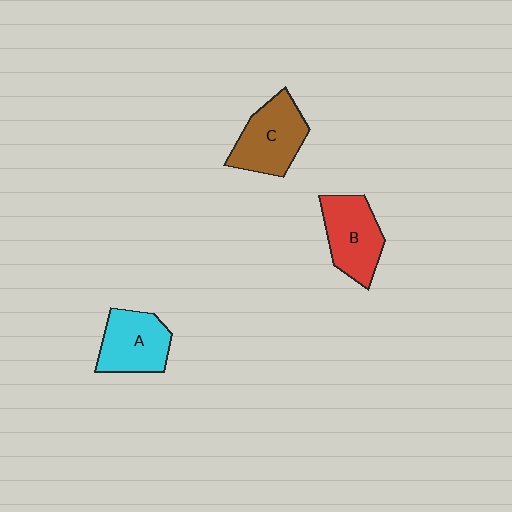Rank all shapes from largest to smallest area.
From largest to smallest: C (brown), B (red), A (cyan).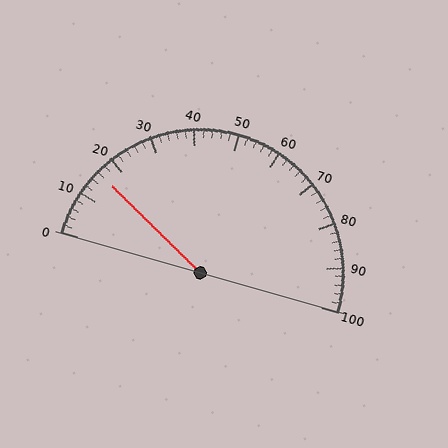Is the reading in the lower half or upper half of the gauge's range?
The reading is in the lower half of the range (0 to 100).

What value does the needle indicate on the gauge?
The needle indicates approximately 16.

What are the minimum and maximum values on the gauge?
The gauge ranges from 0 to 100.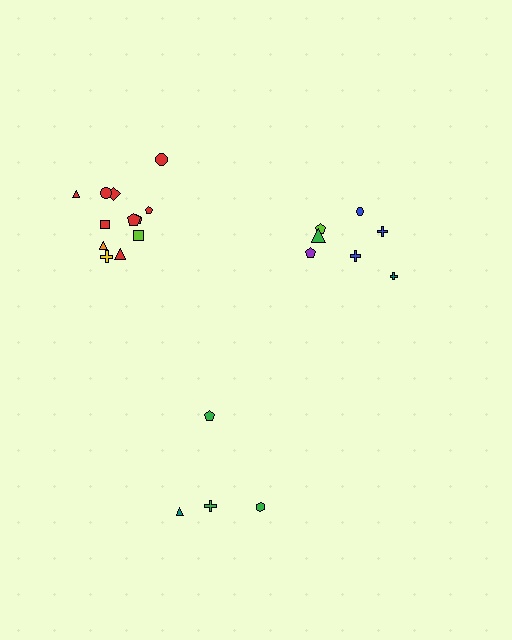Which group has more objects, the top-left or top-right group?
The top-left group.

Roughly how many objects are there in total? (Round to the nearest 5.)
Roughly 25 objects in total.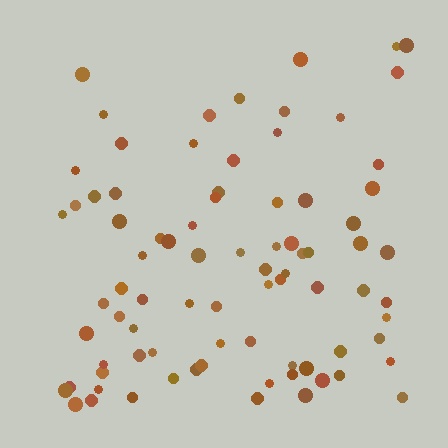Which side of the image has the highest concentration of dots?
The bottom.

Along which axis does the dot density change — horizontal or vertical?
Vertical.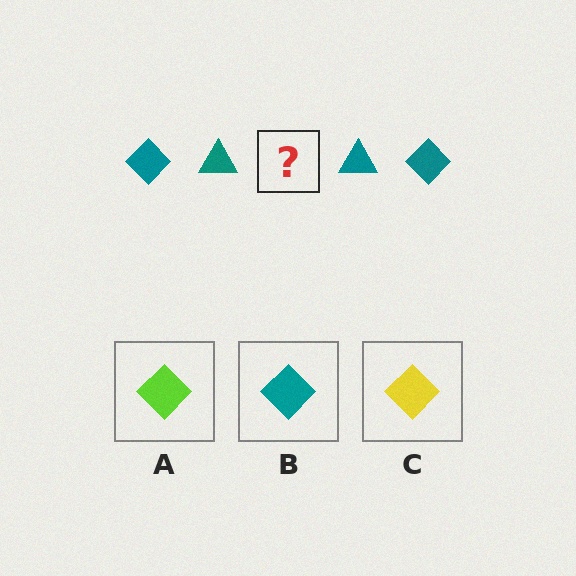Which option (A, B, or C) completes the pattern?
B.